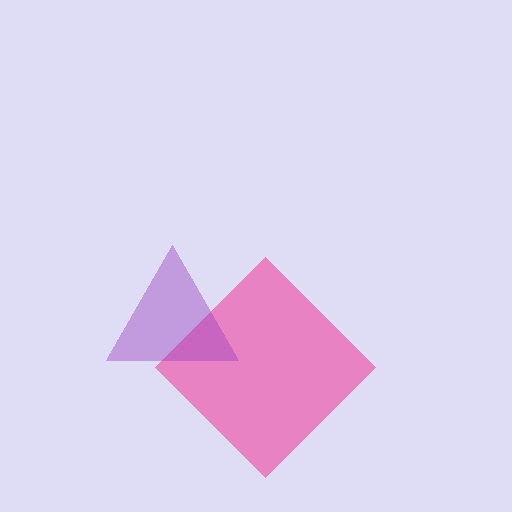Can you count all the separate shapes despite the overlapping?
Yes, there are 2 separate shapes.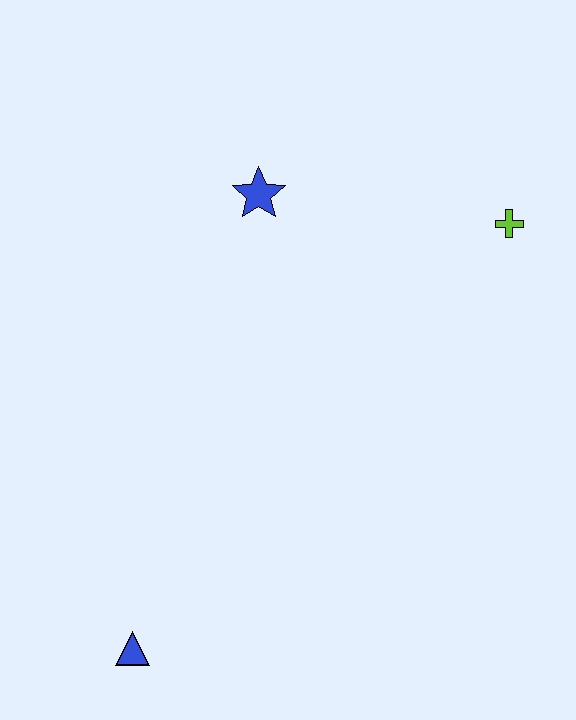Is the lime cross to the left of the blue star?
No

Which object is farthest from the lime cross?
The blue triangle is farthest from the lime cross.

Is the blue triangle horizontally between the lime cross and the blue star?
No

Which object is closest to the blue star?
The lime cross is closest to the blue star.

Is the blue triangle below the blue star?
Yes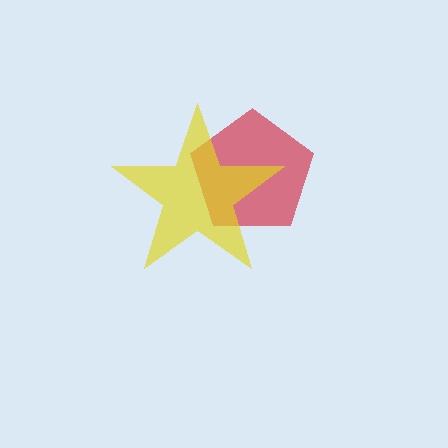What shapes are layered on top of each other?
The layered shapes are: a red pentagon, a yellow star.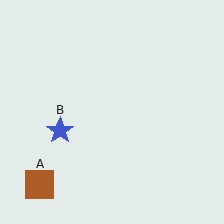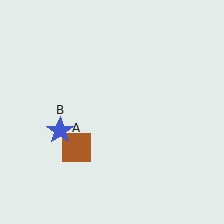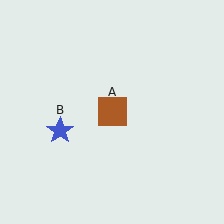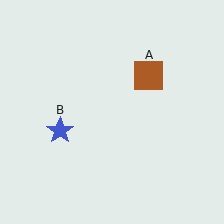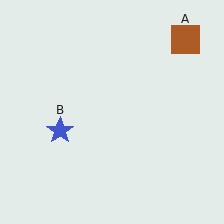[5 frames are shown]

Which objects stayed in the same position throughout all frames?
Blue star (object B) remained stationary.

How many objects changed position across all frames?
1 object changed position: brown square (object A).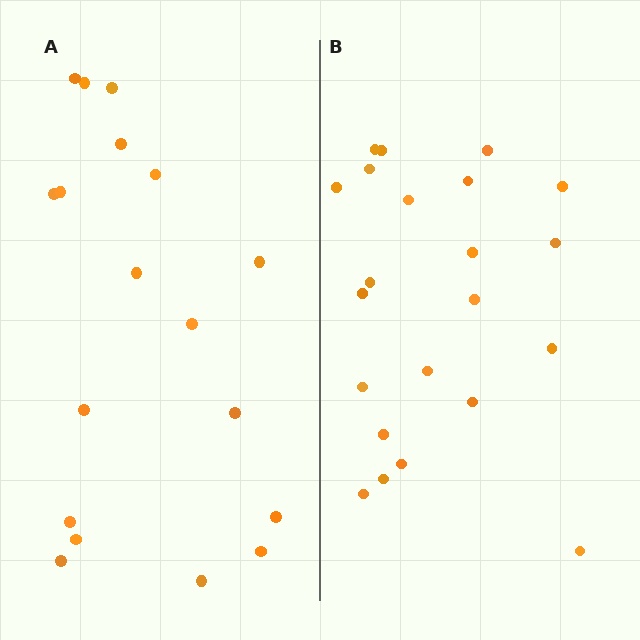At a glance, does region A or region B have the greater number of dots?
Region B (the right region) has more dots.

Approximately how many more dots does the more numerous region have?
Region B has about 4 more dots than region A.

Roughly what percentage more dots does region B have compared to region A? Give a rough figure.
About 20% more.